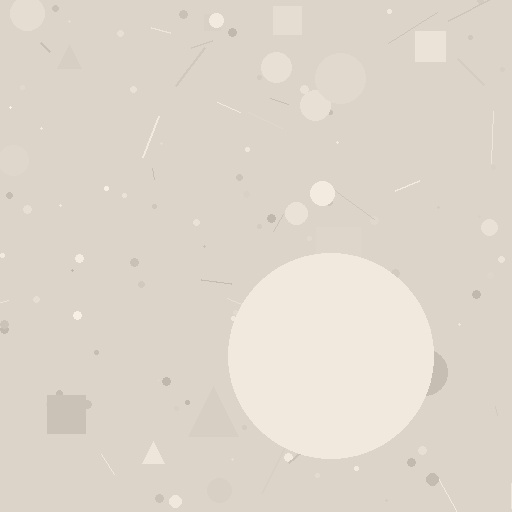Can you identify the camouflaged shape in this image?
The camouflaged shape is a circle.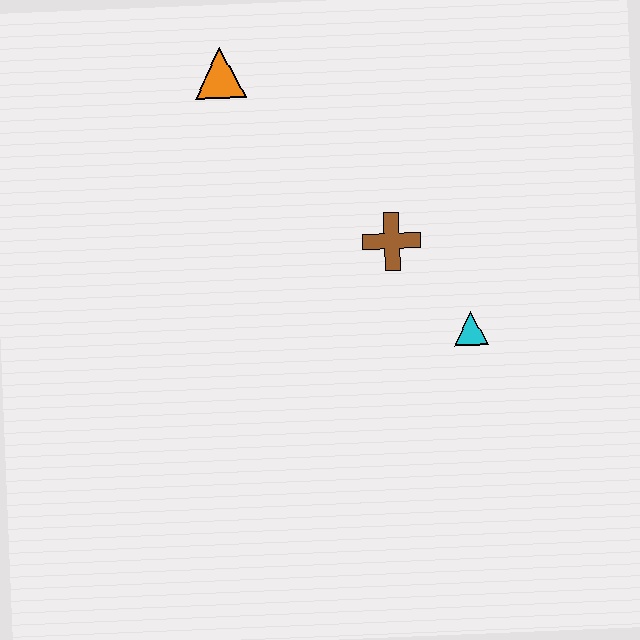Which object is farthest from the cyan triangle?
The orange triangle is farthest from the cyan triangle.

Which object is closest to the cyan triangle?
The brown cross is closest to the cyan triangle.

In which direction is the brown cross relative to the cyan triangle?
The brown cross is above the cyan triangle.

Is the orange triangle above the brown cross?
Yes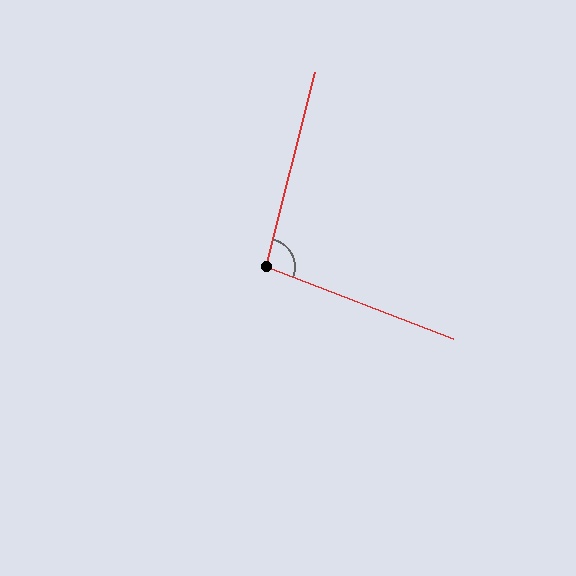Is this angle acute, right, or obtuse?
It is obtuse.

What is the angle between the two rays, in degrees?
Approximately 97 degrees.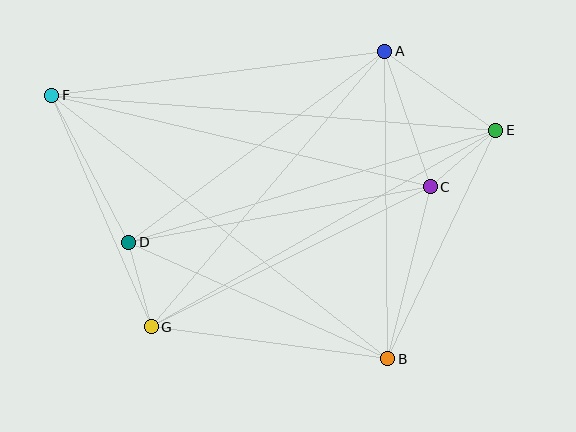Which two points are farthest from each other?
Points E and F are farthest from each other.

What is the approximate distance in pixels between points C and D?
The distance between C and D is approximately 306 pixels.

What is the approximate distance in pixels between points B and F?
The distance between B and F is approximately 427 pixels.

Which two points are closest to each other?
Points C and E are closest to each other.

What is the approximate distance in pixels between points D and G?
The distance between D and G is approximately 87 pixels.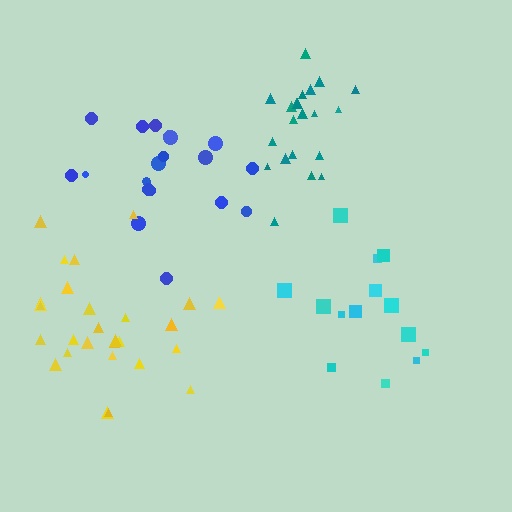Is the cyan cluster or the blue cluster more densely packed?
Blue.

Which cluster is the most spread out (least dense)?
Cyan.